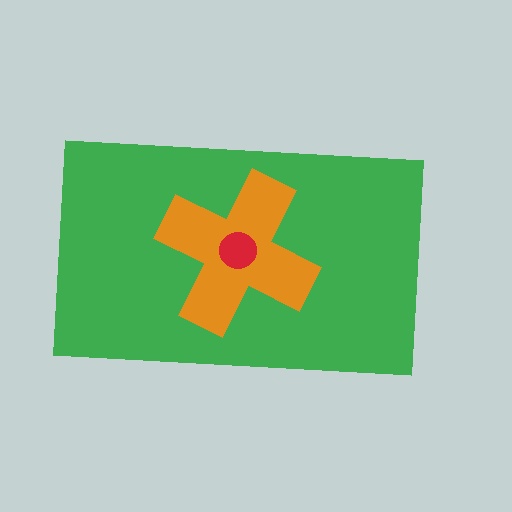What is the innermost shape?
The red circle.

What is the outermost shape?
The green rectangle.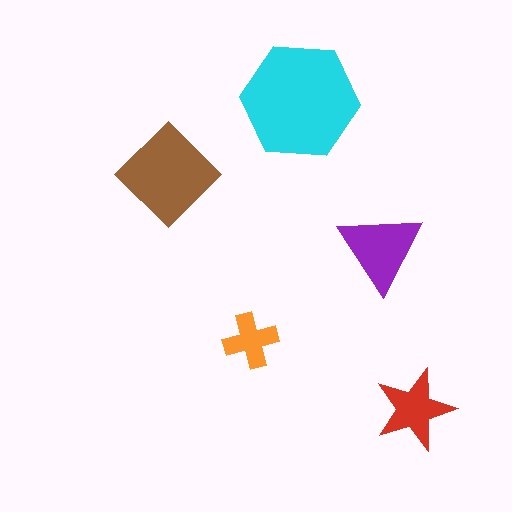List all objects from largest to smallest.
The cyan hexagon, the brown diamond, the purple triangle, the red star, the orange cross.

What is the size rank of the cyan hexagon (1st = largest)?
1st.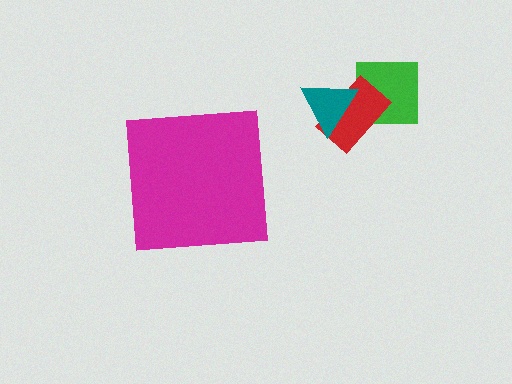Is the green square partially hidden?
No, the green square is fully visible.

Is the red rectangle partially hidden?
No, the red rectangle is fully visible.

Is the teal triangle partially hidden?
No, the teal triangle is fully visible.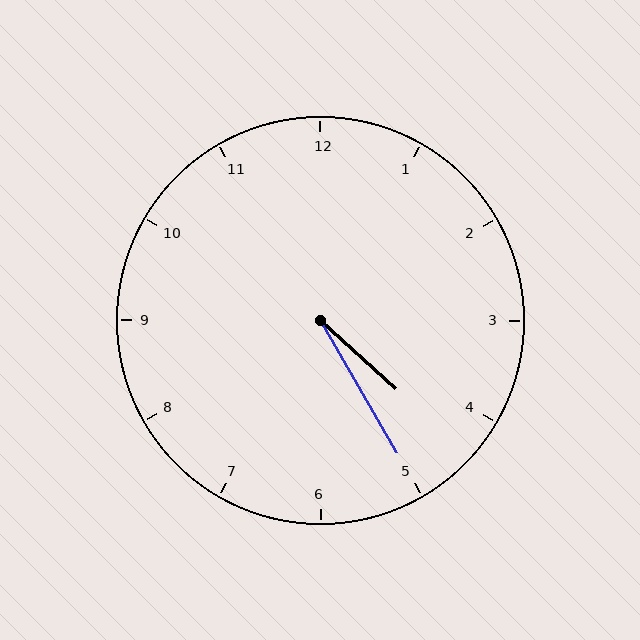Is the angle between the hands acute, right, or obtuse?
It is acute.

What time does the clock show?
4:25.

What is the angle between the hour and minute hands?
Approximately 18 degrees.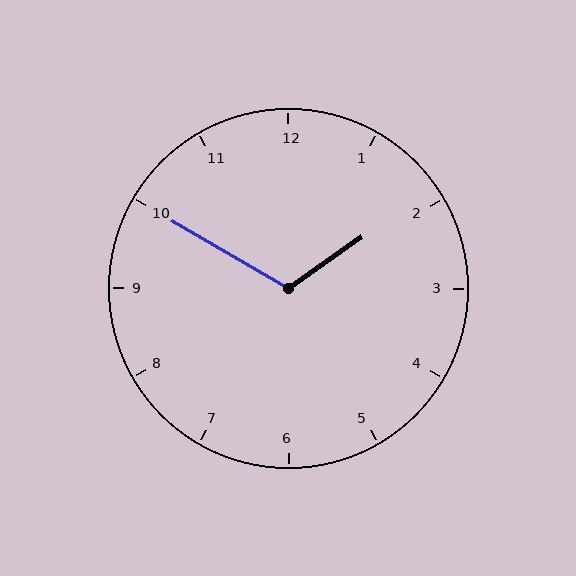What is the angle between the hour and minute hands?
Approximately 115 degrees.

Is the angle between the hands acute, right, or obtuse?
It is obtuse.